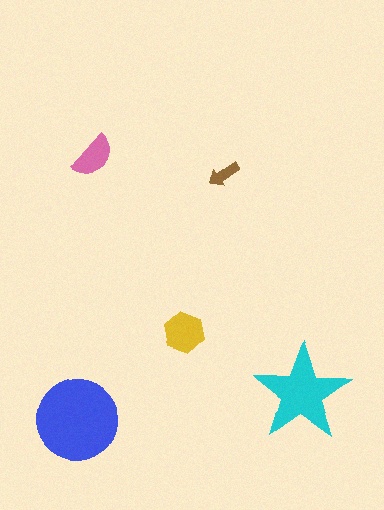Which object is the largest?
The blue circle.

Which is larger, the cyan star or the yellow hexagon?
The cyan star.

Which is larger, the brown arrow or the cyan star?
The cyan star.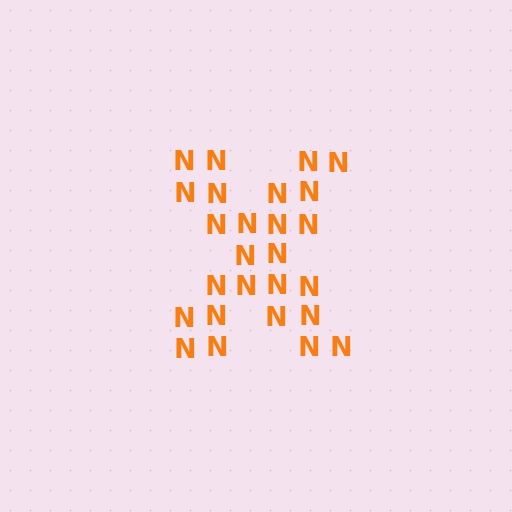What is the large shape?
The large shape is the letter X.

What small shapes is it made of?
It is made of small letter N's.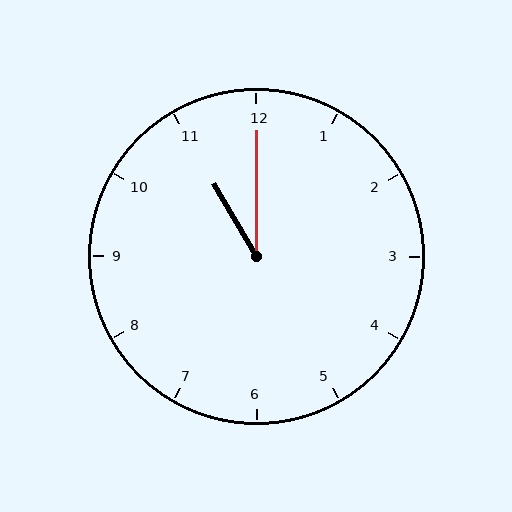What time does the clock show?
11:00.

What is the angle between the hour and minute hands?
Approximately 30 degrees.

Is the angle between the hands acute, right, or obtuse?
It is acute.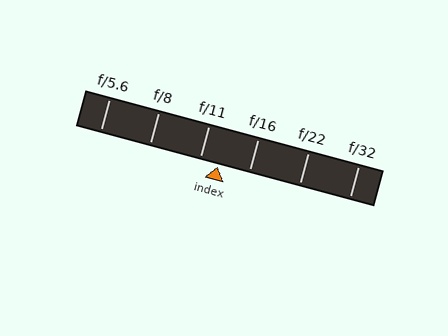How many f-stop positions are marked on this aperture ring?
There are 6 f-stop positions marked.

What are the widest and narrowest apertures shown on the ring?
The widest aperture shown is f/5.6 and the narrowest is f/32.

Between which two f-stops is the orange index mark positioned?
The index mark is between f/11 and f/16.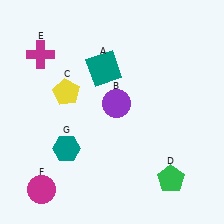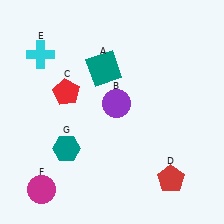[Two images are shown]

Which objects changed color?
C changed from yellow to red. D changed from green to red. E changed from magenta to cyan.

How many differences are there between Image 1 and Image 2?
There are 3 differences between the two images.